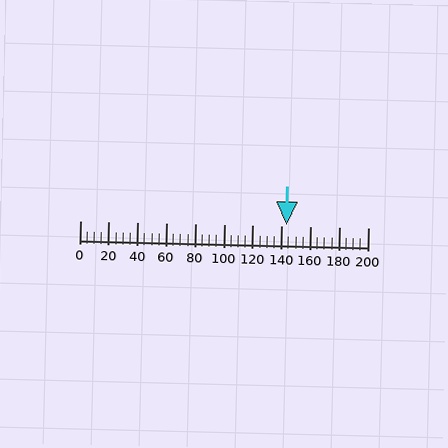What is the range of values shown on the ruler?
The ruler shows values from 0 to 200.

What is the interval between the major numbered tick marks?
The major tick marks are spaced 20 units apart.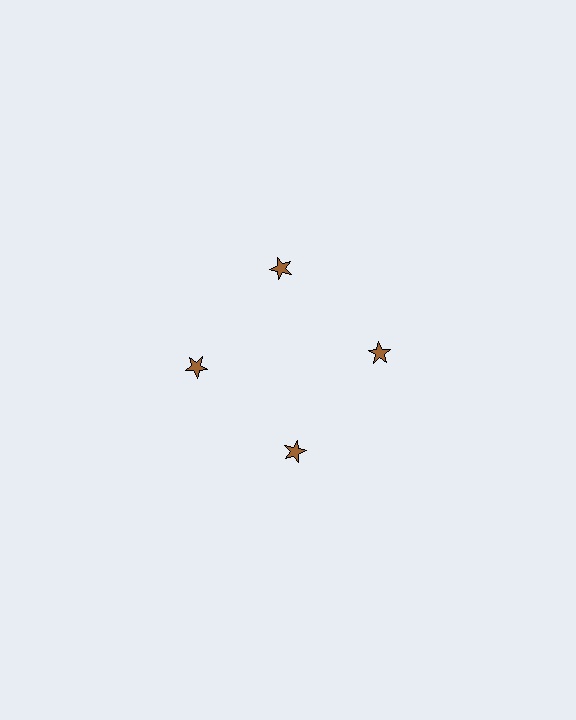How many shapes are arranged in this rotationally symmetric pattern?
There are 4 shapes, arranged in 4 groups of 1.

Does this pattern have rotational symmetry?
Yes, this pattern has 4-fold rotational symmetry. It looks the same after rotating 90 degrees around the center.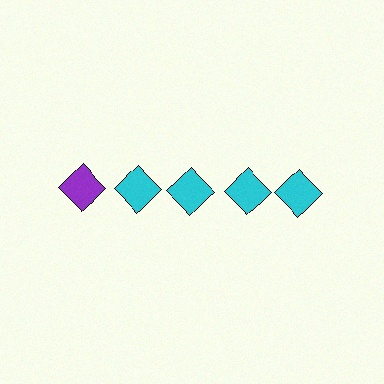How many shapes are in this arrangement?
There are 5 shapes arranged in a grid pattern.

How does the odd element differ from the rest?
It has a different color: purple instead of cyan.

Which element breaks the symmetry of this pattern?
The purple diamond in the top row, leftmost column breaks the symmetry. All other shapes are cyan diamonds.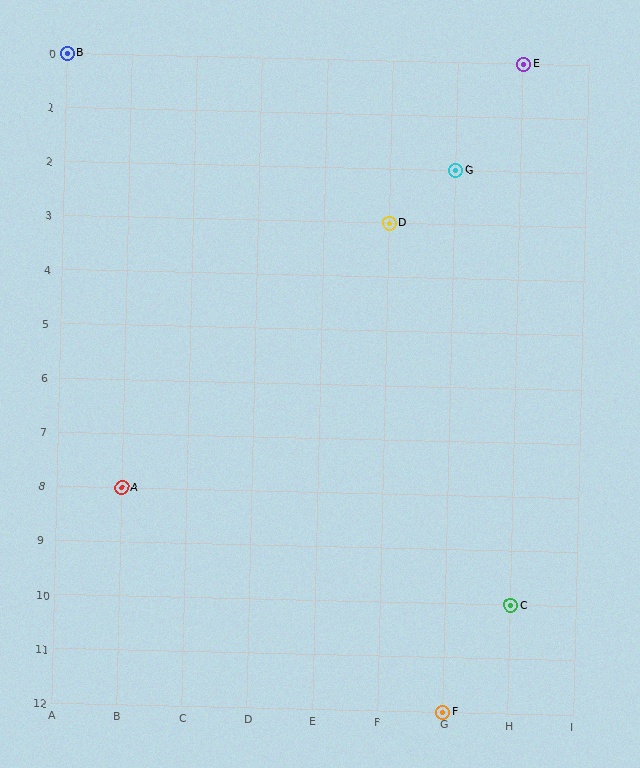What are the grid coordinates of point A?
Point A is at grid coordinates (B, 8).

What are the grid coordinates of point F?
Point F is at grid coordinates (G, 12).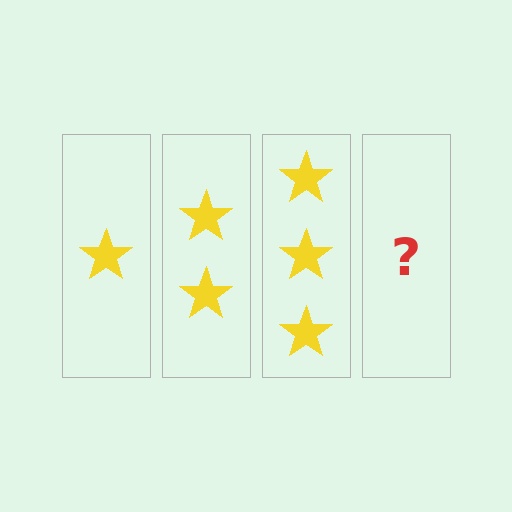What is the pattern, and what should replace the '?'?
The pattern is that each step adds one more star. The '?' should be 4 stars.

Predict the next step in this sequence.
The next step is 4 stars.